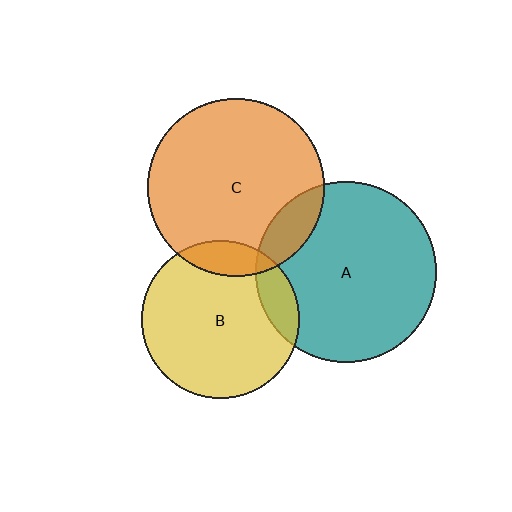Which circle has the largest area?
Circle A (teal).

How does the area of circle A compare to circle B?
Approximately 1.3 times.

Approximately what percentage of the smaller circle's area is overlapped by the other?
Approximately 10%.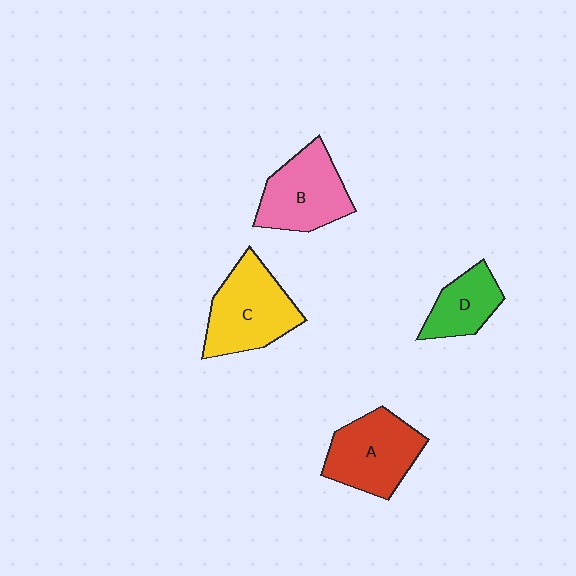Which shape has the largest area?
Shape C (yellow).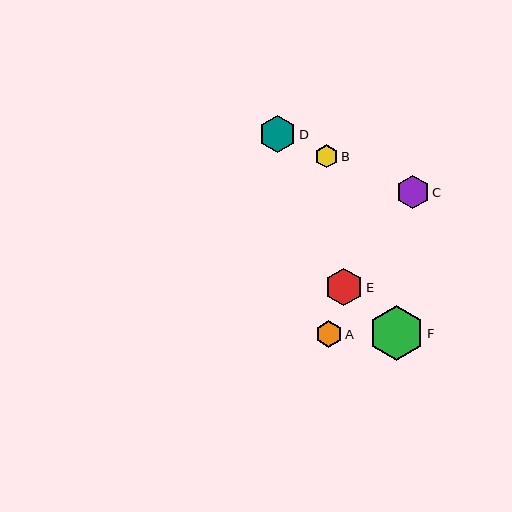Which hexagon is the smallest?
Hexagon B is the smallest with a size of approximately 23 pixels.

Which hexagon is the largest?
Hexagon F is the largest with a size of approximately 55 pixels.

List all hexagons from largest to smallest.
From largest to smallest: F, D, E, C, A, B.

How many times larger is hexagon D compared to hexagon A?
Hexagon D is approximately 1.4 times the size of hexagon A.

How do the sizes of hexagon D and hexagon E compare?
Hexagon D and hexagon E are approximately the same size.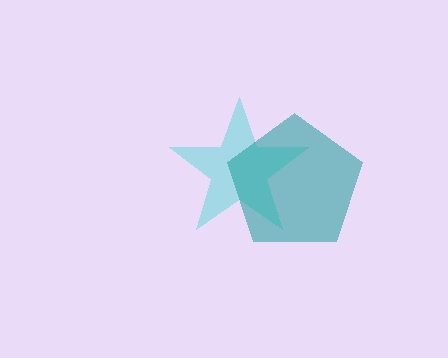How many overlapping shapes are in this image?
There are 2 overlapping shapes in the image.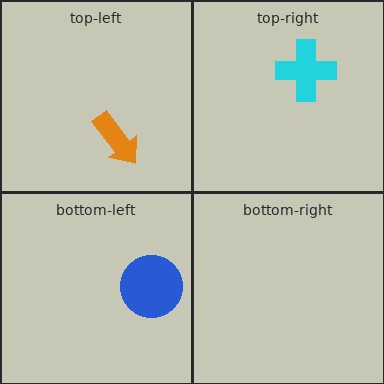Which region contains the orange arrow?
The top-left region.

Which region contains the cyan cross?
The top-right region.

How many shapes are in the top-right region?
1.